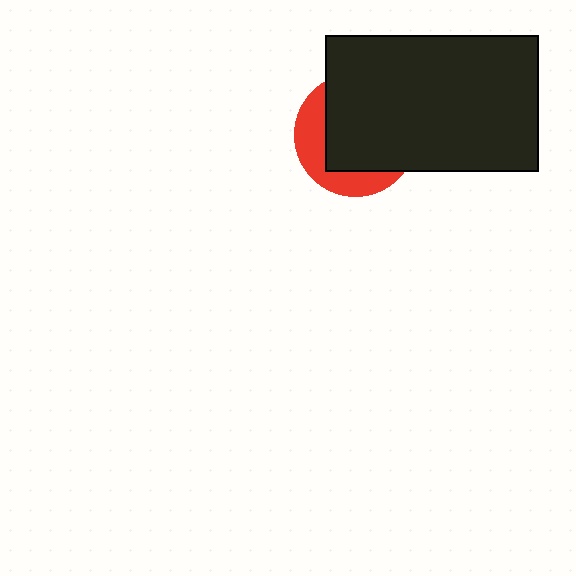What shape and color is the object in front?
The object in front is a black rectangle.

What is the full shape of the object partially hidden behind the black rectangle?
The partially hidden object is a red circle.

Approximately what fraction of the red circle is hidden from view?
Roughly 67% of the red circle is hidden behind the black rectangle.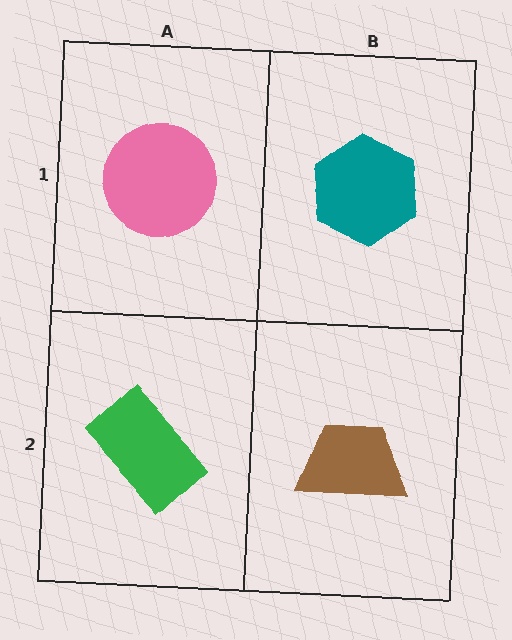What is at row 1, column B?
A teal hexagon.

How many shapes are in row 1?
2 shapes.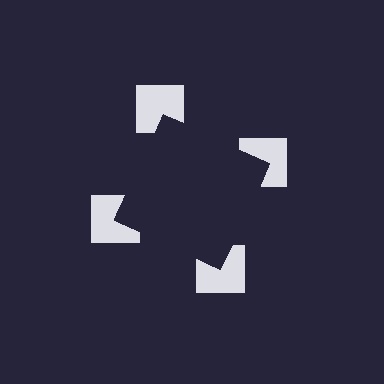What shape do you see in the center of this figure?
An illusory square — its edges are inferred from the aligned wedge cuts in the notched squares, not physically drawn.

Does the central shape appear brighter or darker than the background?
It typically appears slightly darker than the background, even though no actual brightness change is drawn.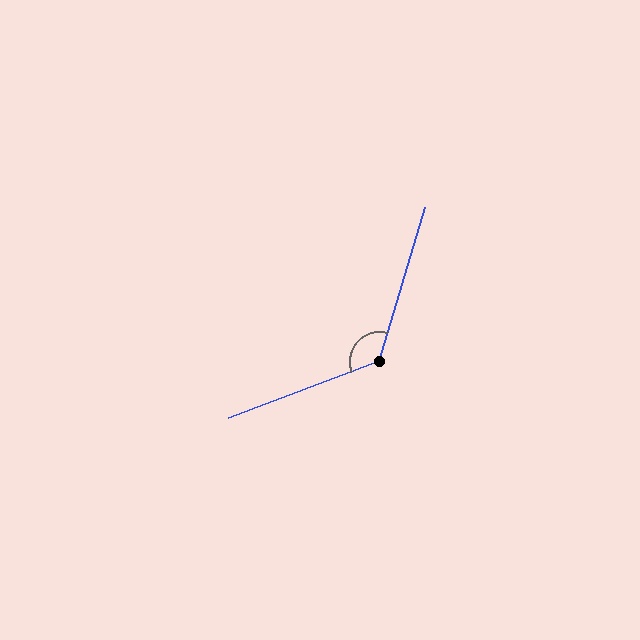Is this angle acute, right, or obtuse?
It is obtuse.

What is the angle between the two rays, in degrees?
Approximately 127 degrees.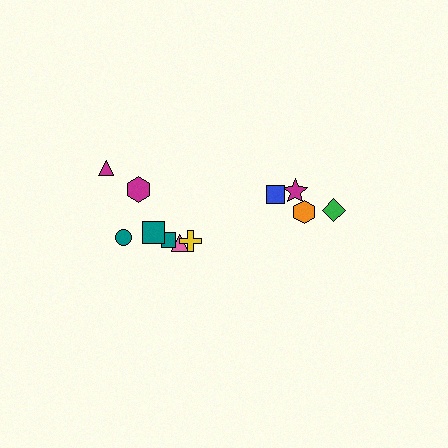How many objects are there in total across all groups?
There are 11 objects.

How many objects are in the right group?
There are 4 objects.